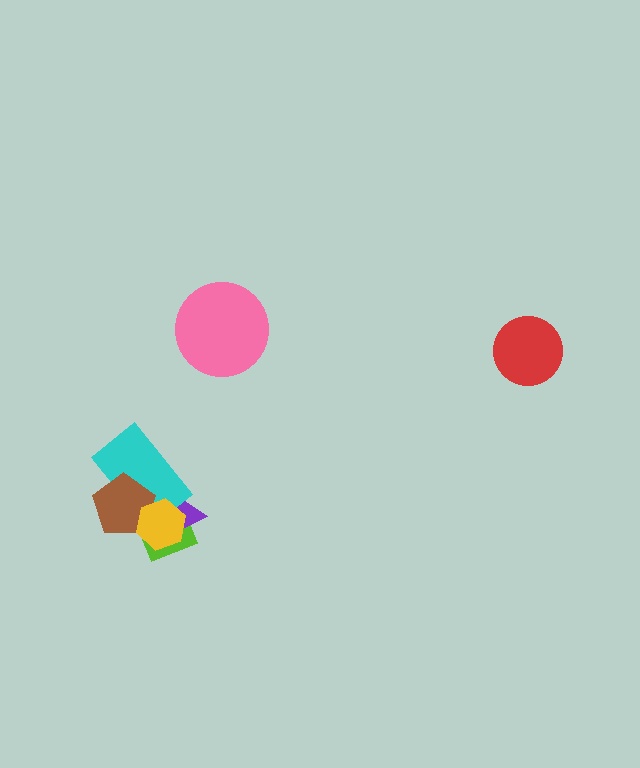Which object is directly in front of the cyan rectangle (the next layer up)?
The brown pentagon is directly in front of the cyan rectangle.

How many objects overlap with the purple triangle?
4 objects overlap with the purple triangle.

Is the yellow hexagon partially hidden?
No, no other shape covers it.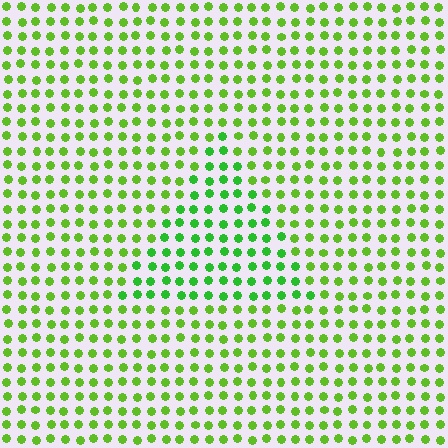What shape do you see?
I see a triangle.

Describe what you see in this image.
The image is filled with small lime elements in a uniform arrangement. A triangle-shaped region is visible where the elements are tinted to a slightly different hue, forming a subtle color boundary.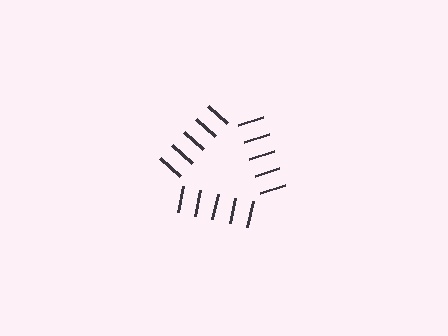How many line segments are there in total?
15 — 5 along each of the 3 edges.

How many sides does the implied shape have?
3 sides — the line-ends trace a triangle.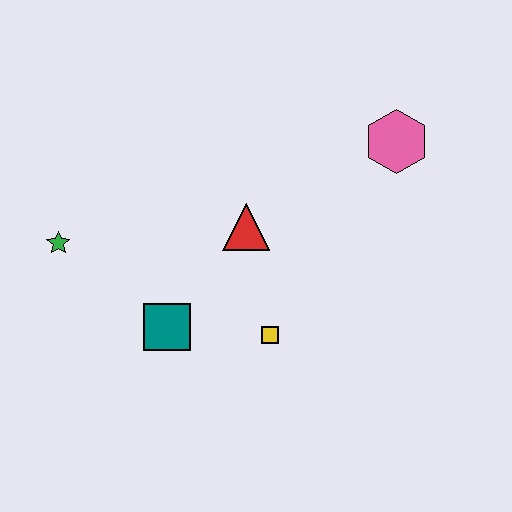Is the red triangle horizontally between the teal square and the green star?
No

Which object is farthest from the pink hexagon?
The green star is farthest from the pink hexagon.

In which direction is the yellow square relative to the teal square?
The yellow square is to the right of the teal square.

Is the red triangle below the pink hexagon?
Yes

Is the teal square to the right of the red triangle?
No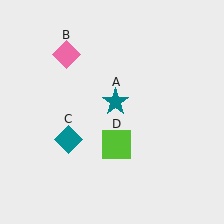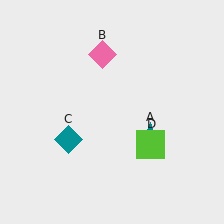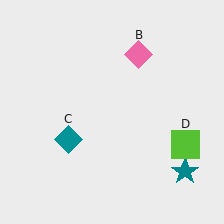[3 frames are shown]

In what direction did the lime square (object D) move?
The lime square (object D) moved right.